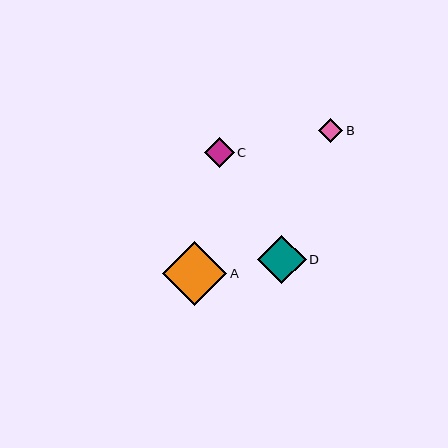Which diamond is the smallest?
Diamond B is the smallest with a size of approximately 24 pixels.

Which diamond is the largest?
Diamond A is the largest with a size of approximately 64 pixels.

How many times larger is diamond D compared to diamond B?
Diamond D is approximately 2.0 times the size of diamond B.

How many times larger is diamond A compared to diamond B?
Diamond A is approximately 2.7 times the size of diamond B.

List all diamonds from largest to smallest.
From largest to smallest: A, D, C, B.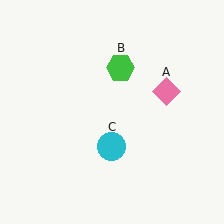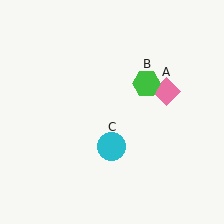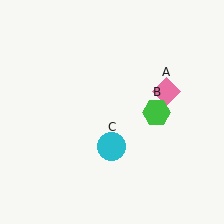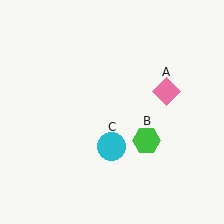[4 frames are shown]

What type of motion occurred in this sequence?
The green hexagon (object B) rotated clockwise around the center of the scene.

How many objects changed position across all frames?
1 object changed position: green hexagon (object B).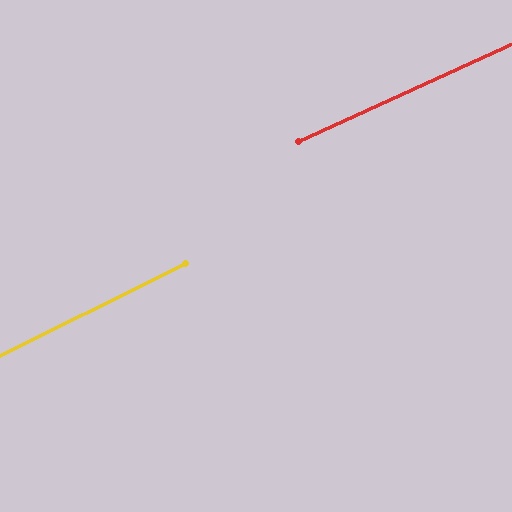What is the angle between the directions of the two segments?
Approximately 2 degrees.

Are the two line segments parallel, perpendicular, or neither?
Parallel — their directions differ by only 1.9°.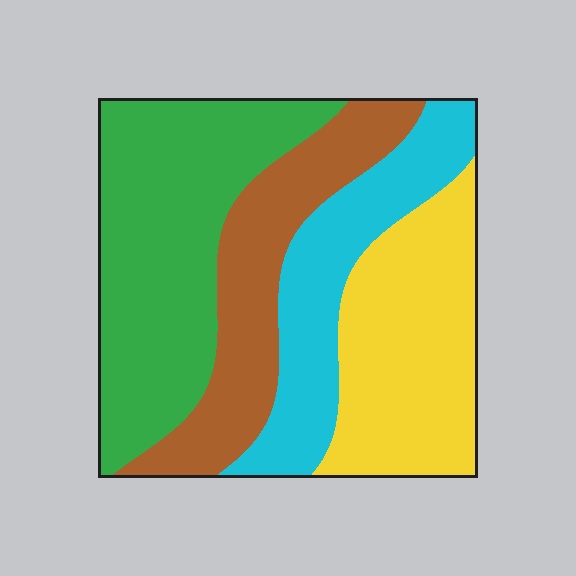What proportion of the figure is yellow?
Yellow takes up between a sixth and a third of the figure.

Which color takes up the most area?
Green, at roughly 35%.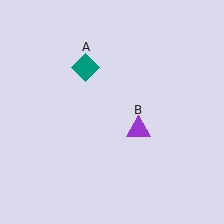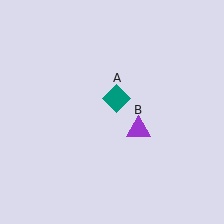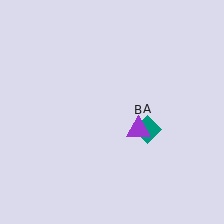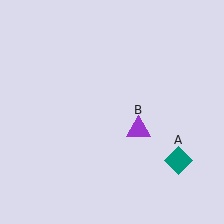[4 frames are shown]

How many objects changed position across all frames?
1 object changed position: teal diamond (object A).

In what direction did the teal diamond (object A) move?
The teal diamond (object A) moved down and to the right.